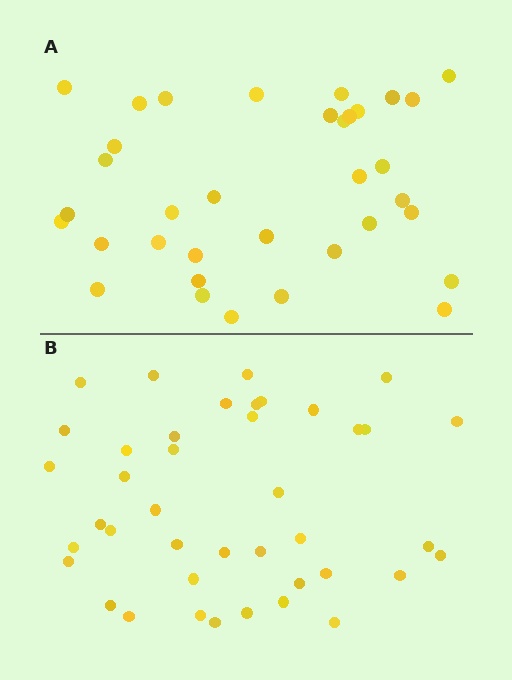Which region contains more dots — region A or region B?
Region B (the bottom region) has more dots.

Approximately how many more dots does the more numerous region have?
Region B has about 6 more dots than region A.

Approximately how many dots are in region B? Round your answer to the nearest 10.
About 40 dots. (The exact count is 41, which rounds to 40.)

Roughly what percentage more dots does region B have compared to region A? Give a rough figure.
About 15% more.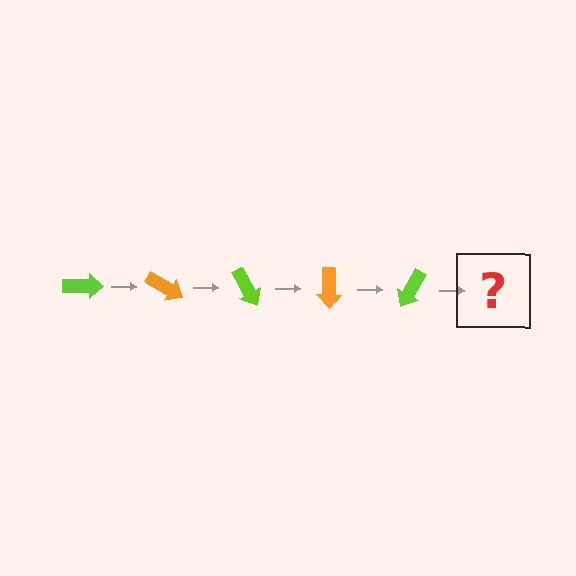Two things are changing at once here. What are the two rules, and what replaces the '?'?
The two rules are that it rotates 30 degrees each step and the color cycles through lime and orange. The '?' should be an orange arrow, rotated 150 degrees from the start.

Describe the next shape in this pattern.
It should be an orange arrow, rotated 150 degrees from the start.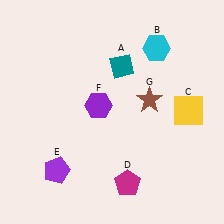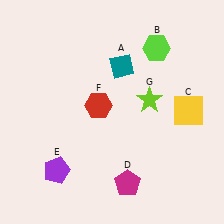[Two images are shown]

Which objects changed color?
B changed from cyan to lime. F changed from purple to red. G changed from brown to lime.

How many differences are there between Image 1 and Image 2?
There are 3 differences between the two images.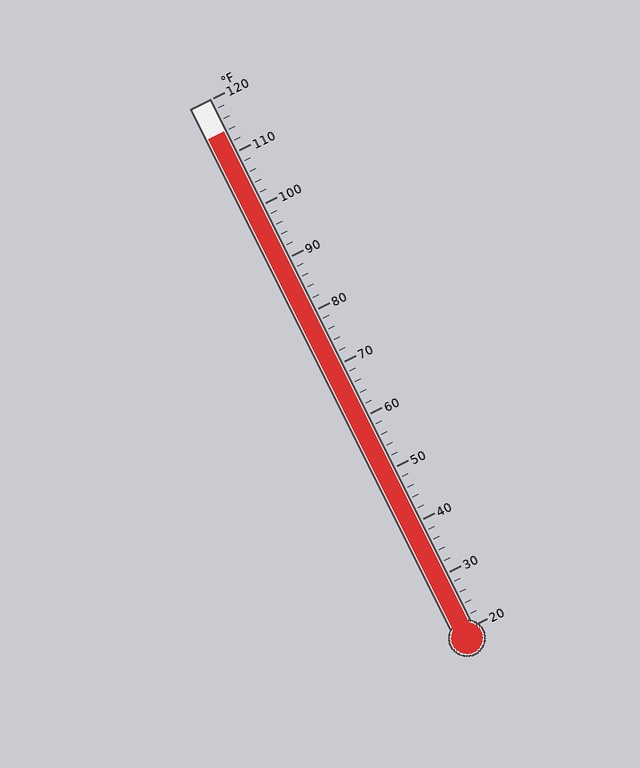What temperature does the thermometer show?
The thermometer shows approximately 114°F.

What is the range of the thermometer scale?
The thermometer scale ranges from 20°F to 120°F.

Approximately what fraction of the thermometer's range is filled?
The thermometer is filled to approximately 95% of its range.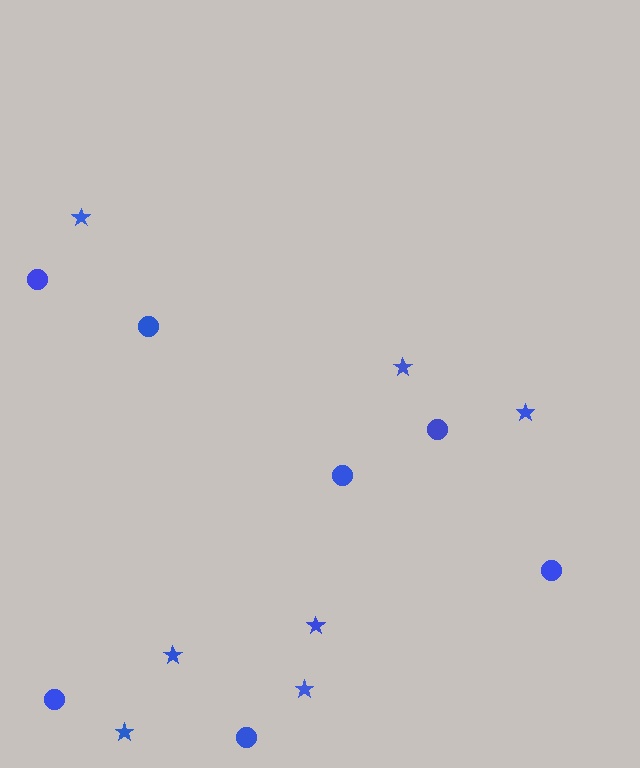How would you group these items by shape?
There are 2 groups: one group of stars (7) and one group of circles (7).